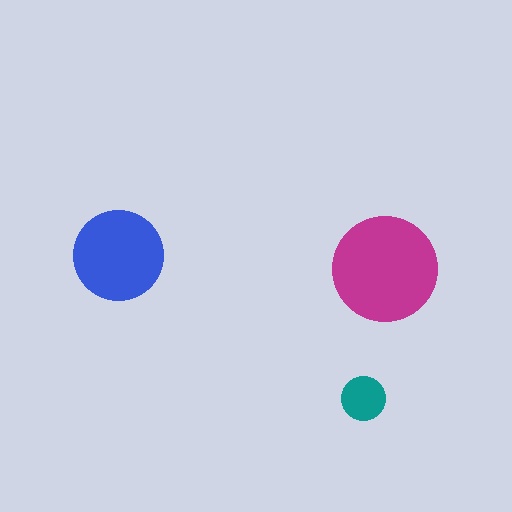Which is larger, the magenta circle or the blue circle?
The magenta one.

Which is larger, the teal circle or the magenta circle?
The magenta one.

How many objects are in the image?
There are 3 objects in the image.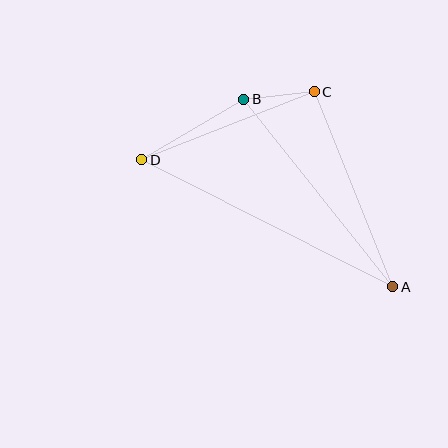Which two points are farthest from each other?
Points A and D are farthest from each other.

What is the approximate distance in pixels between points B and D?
The distance between B and D is approximately 119 pixels.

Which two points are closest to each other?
Points B and C are closest to each other.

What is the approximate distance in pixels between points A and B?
The distance between A and B is approximately 239 pixels.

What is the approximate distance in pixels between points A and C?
The distance between A and C is approximately 210 pixels.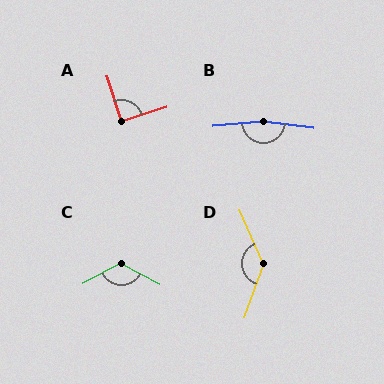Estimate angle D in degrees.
Approximately 137 degrees.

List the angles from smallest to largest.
A (91°), C (124°), D (137°), B (167°).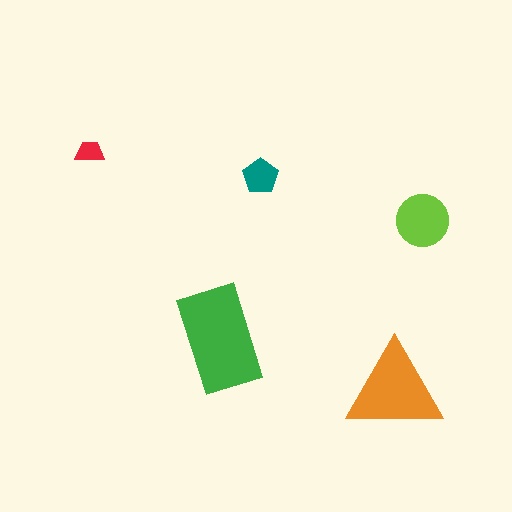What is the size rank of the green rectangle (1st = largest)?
1st.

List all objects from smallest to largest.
The red trapezoid, the teal pentagon, the lime circle, the orange triangle, the green rectangle.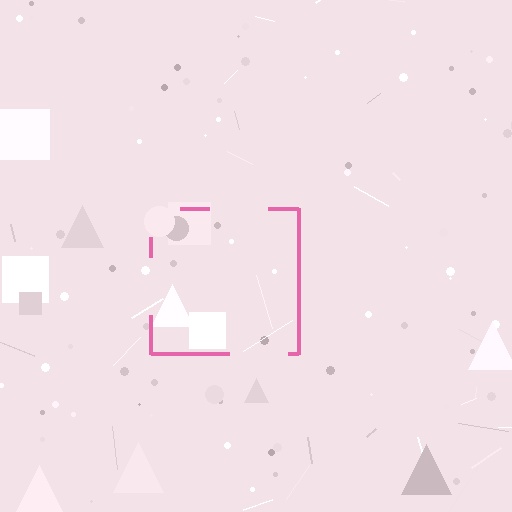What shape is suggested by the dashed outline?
The dashed outline suggests a square.